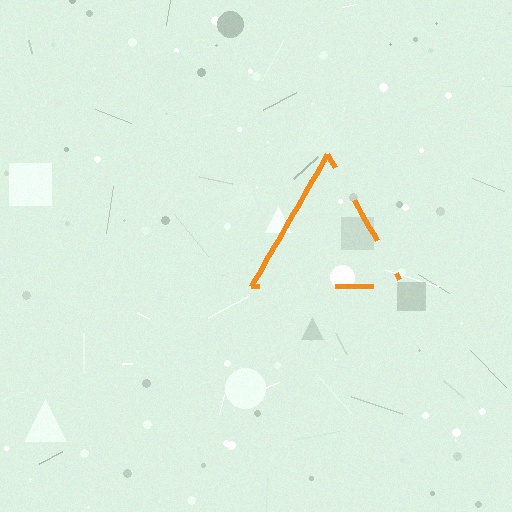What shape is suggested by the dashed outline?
The dashed outline suggests a triangle.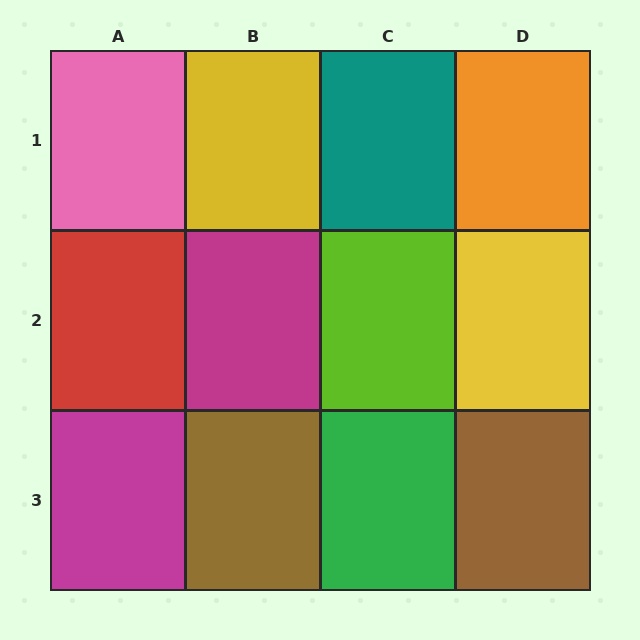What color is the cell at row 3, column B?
Brown.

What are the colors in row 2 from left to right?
Red, magenta, lime, yellow.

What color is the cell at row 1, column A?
Pink.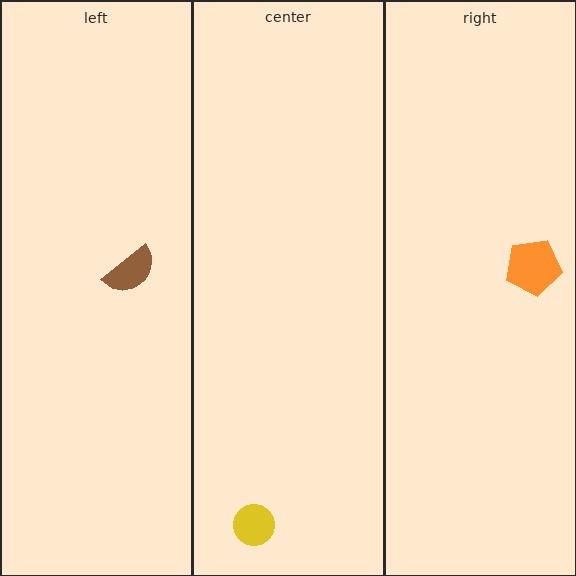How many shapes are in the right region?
1.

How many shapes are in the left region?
1.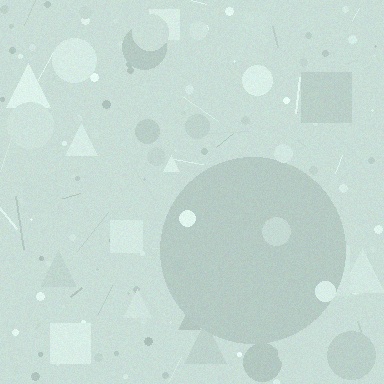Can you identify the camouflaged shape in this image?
The camouflaged shape is a circle.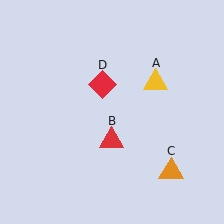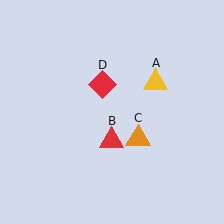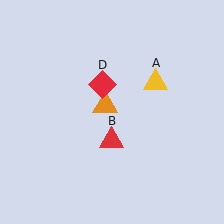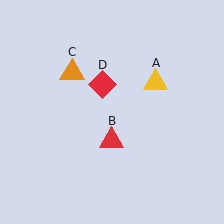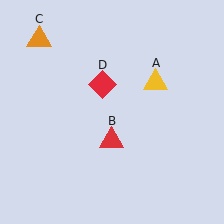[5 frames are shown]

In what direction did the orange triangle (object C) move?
The orange triangle (object C) moved up and to the left.